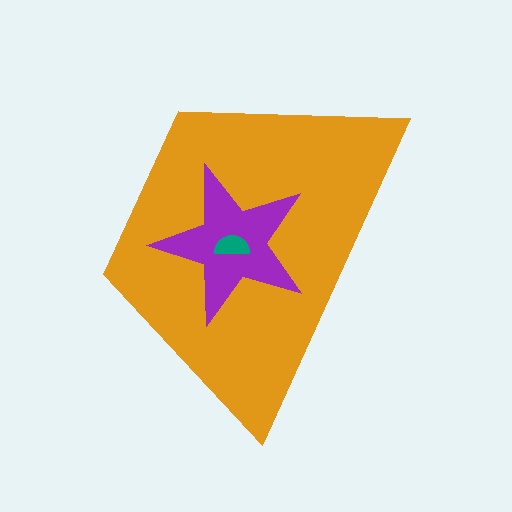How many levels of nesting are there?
3.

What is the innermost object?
The teal semicircle.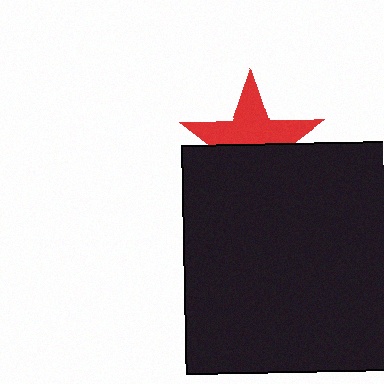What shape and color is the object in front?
The object in front is a black square.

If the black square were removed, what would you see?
You would see the complete red star.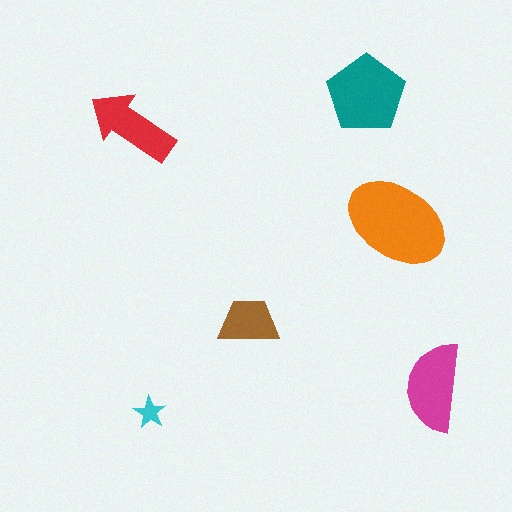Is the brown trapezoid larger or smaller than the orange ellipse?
Smaller.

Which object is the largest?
The orange ellipse.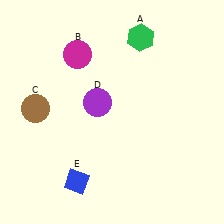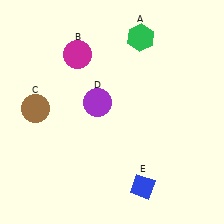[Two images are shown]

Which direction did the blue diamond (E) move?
The blue diamond (E) moved right.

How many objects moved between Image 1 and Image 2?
1 object moved between the two images.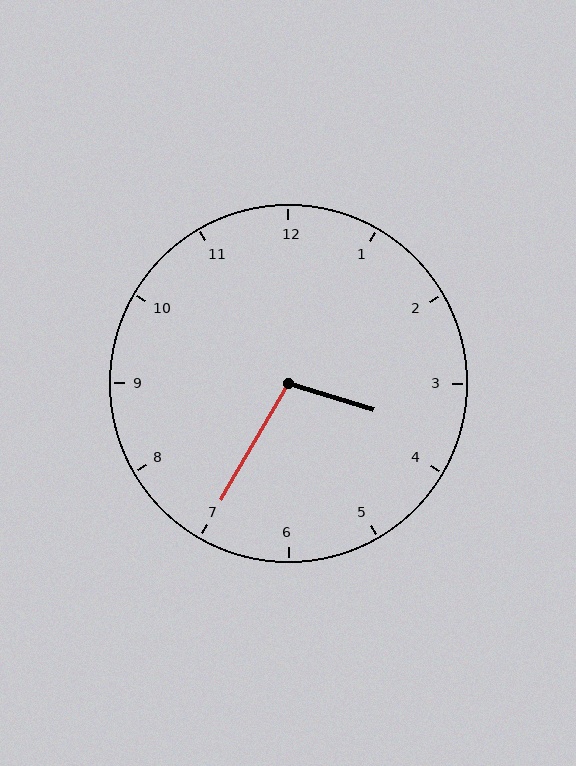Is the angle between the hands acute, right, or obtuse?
It is obtuse.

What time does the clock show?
3:35.